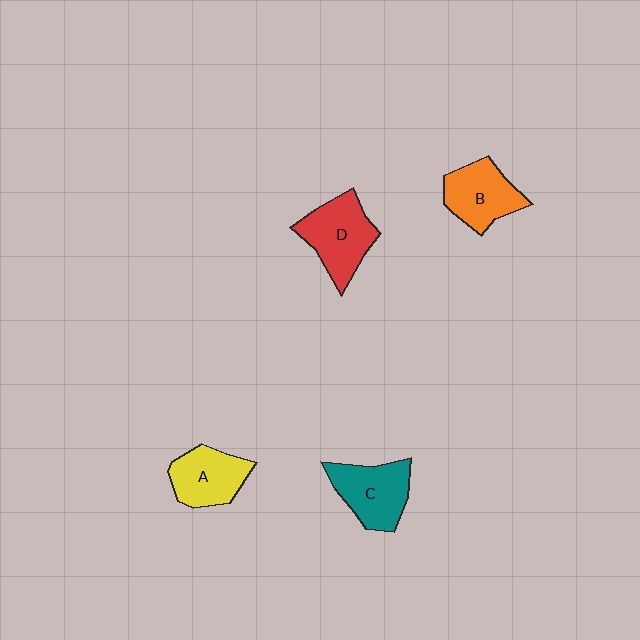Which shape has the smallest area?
Shape A (yellow).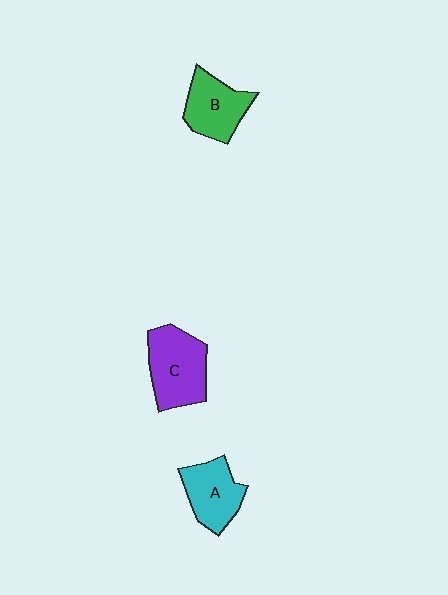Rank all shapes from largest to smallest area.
From largest to smallest: C (purple), B (green), A (cyan).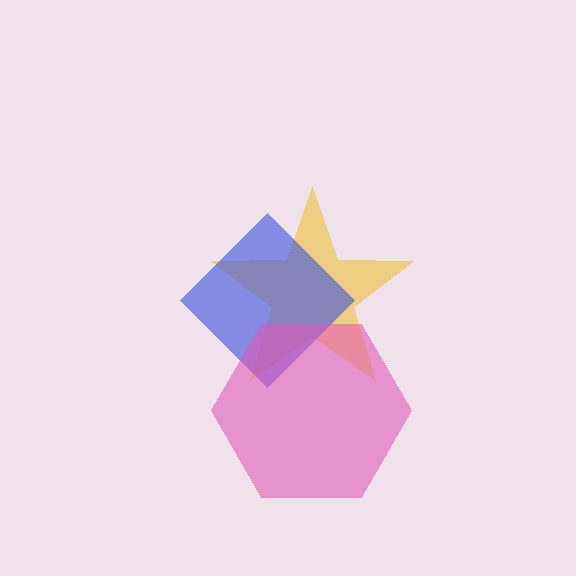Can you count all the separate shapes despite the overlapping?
Yes, there are 3 separate shapes.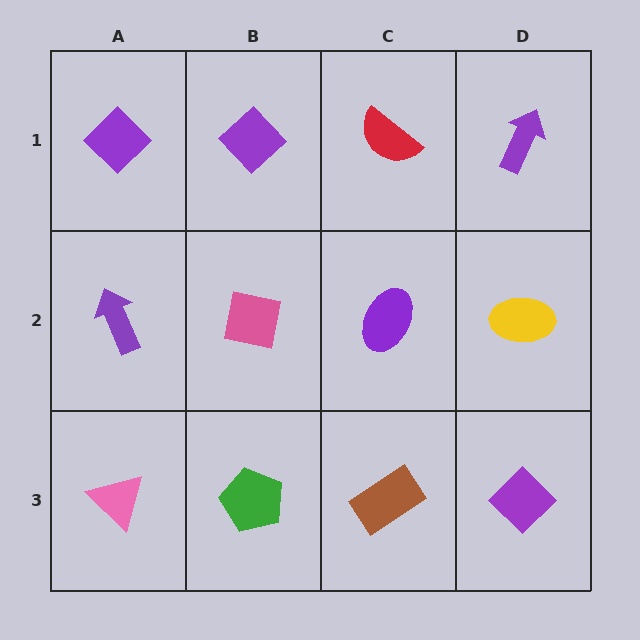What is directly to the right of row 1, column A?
A purple diamond.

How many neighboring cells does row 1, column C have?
3.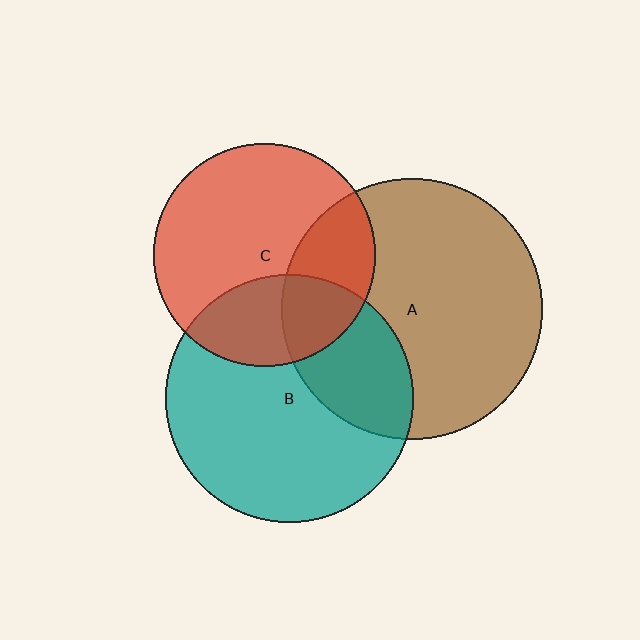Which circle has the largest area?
Circle A (brown).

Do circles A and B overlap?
Yes.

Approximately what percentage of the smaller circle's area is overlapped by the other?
Approximately 30%.